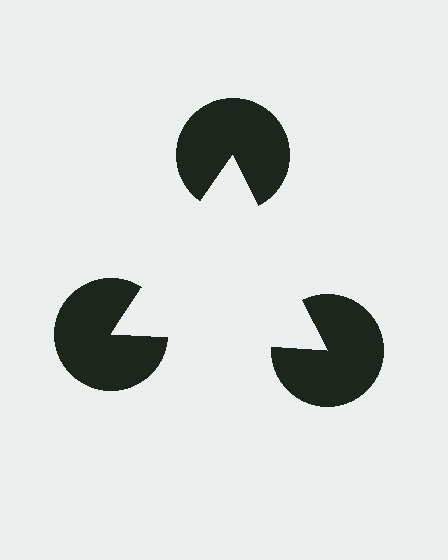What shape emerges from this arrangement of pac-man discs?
An illusory triangle — its edges are inferred from the aligned wedge cuts in the pac-man discs, not physically drawn.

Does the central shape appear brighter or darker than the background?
It typically appears slightly brighter than the background, even though no actual brightness change is drawn.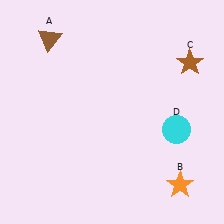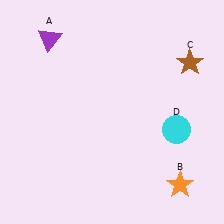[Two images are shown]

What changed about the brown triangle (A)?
In Image 1, A is brown. In Image 2, it changed to purple.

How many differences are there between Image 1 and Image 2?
There is 1 difference between the two images.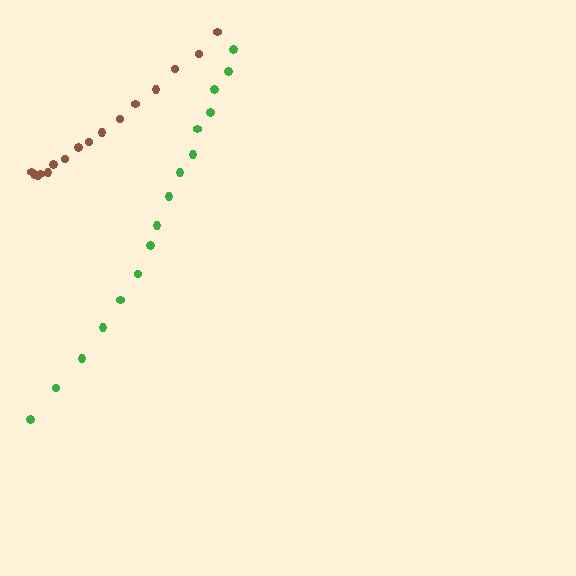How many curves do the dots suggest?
There are 2 distinct paths.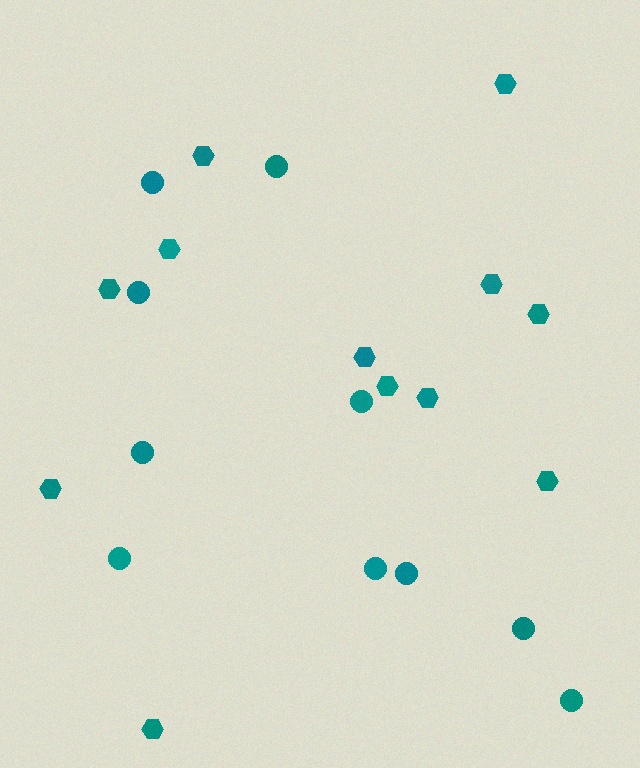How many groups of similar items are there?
There are 2 groups: one group of hexagons (12) and one group of circles (10).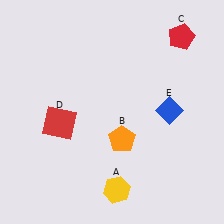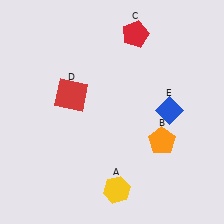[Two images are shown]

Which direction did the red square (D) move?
The red square (D) moved up.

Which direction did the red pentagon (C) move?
The red pentagon (C) moved left.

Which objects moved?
The objects that moved are: the orange pentagon (B), the red pentagon (C), the red square (D).